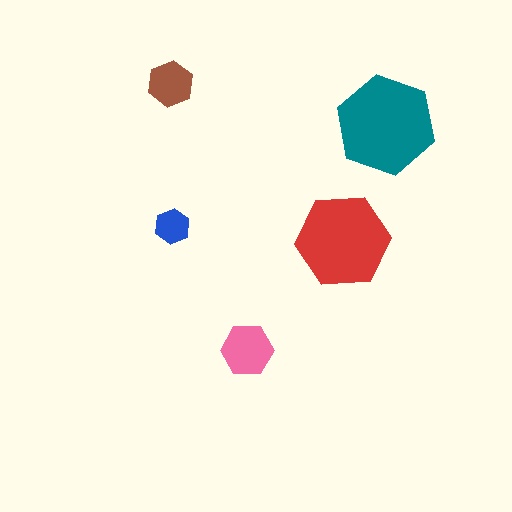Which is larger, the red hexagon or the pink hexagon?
The red one.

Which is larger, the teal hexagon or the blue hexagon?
The teal one.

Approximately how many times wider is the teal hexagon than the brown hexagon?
About 2 times wider.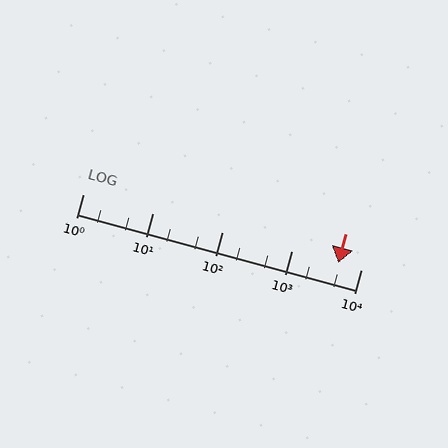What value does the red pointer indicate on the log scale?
The pointer indicates approximately 4700.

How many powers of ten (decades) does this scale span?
The scale spans 4 decades, from 1 to 10000.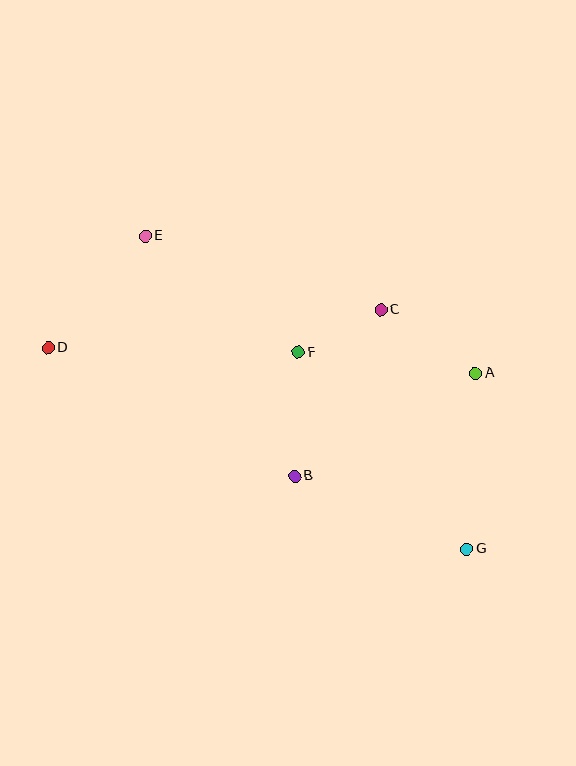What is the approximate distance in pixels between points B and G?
The distance between B and G is approximately 187 pixels.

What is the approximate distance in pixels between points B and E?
The distance between B and E is approximately 283 pixels.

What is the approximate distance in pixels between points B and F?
The distance between B and F is approximately 124 pixels.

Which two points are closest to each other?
Points C and F are closest to each other.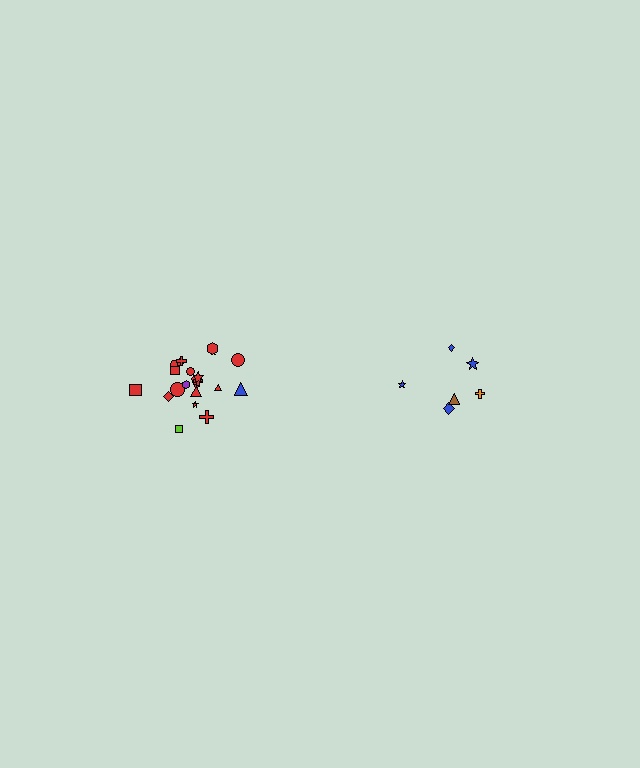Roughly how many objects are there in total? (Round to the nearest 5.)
Roughly 30 objects in total.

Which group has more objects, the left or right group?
The left group.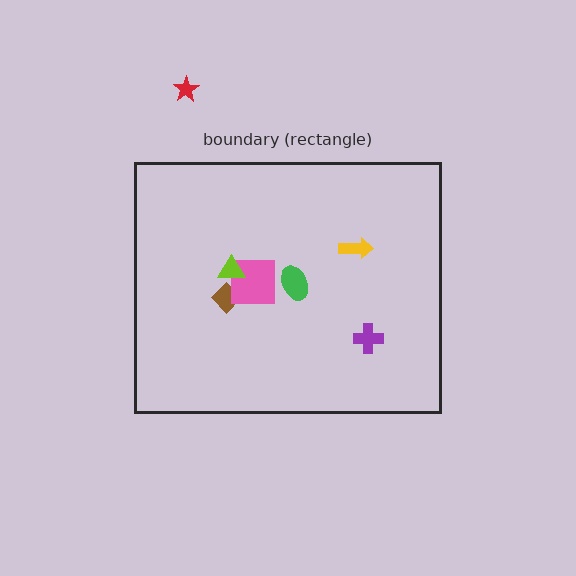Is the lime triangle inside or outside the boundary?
Inside.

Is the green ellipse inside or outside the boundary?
Inside.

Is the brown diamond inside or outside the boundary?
Inside.